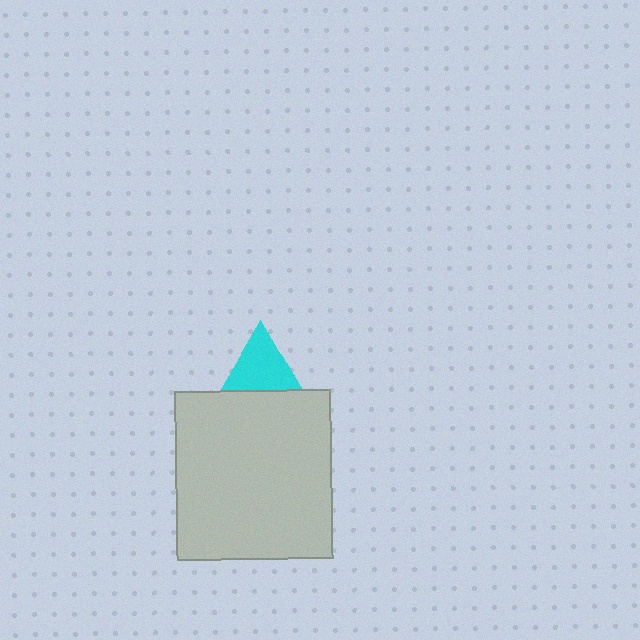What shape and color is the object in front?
The object in front is a light gray rectangle.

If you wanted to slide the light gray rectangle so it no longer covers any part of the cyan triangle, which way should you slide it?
Slide it down — that is the most direct way to separate the two shapes.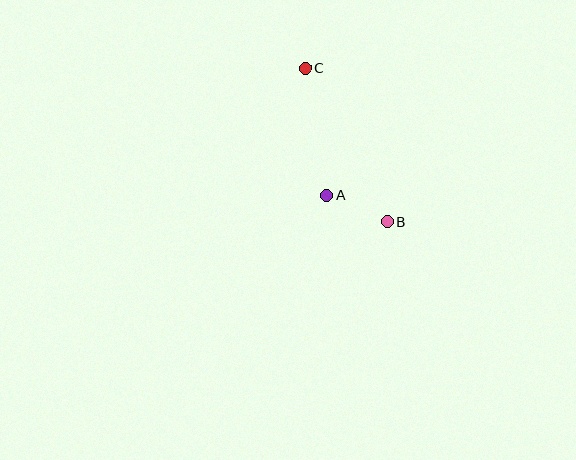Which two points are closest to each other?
Points A and B are closest to each other.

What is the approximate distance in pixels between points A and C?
The distance between A and C is approximately 129 pixels.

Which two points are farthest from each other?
Points B and C are farthest from each other.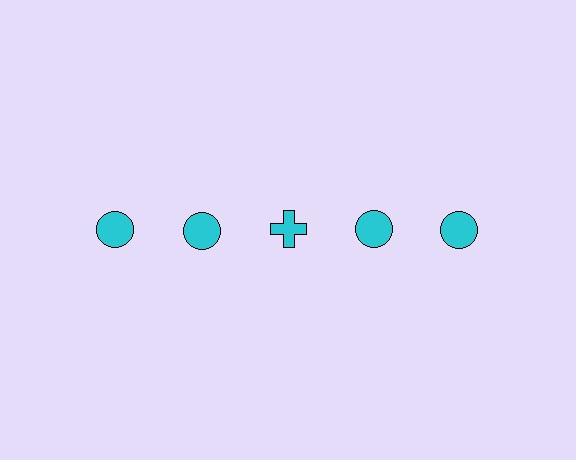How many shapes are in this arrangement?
There are 5 shapes arranged in a grid pattern.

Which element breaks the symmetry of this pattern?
The cyan cross in the top row, center column breaks the symmetry. All other shapes are cyan circles.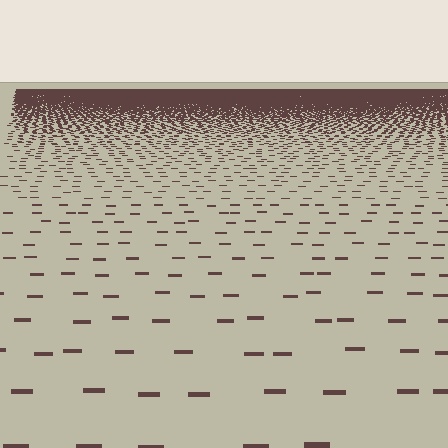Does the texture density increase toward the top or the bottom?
Density increases toward the top.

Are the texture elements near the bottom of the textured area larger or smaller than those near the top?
Larger. Near the bottom, elements are closer to the viewer and appear at a bigger on-screen size.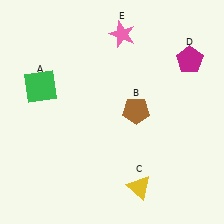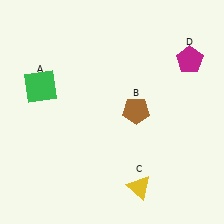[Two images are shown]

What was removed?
The pink star (E) was removed in Image 2.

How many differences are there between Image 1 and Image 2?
There is 1 difference between the two images.